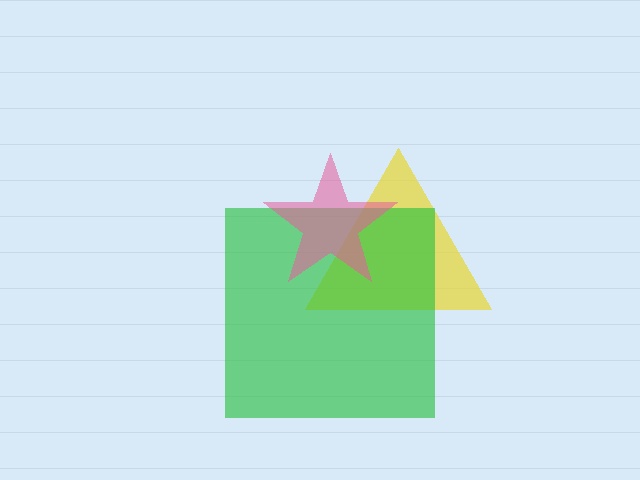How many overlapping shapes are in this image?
There are 3 overlapping shapes in the image.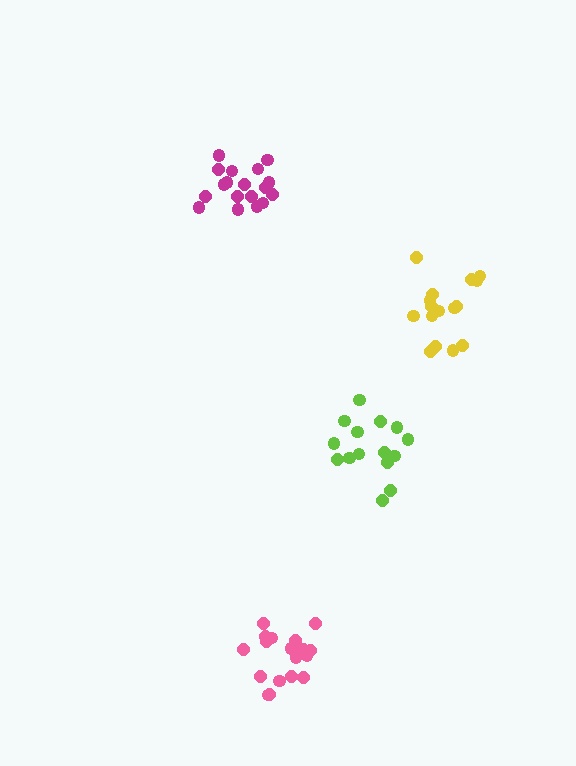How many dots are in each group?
Group 1: 18 dots, Group 2: 18 dots, Group 3: 15 dots, Group 4: 16 dots (67 total).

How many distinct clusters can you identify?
There are 4 distinct clusters.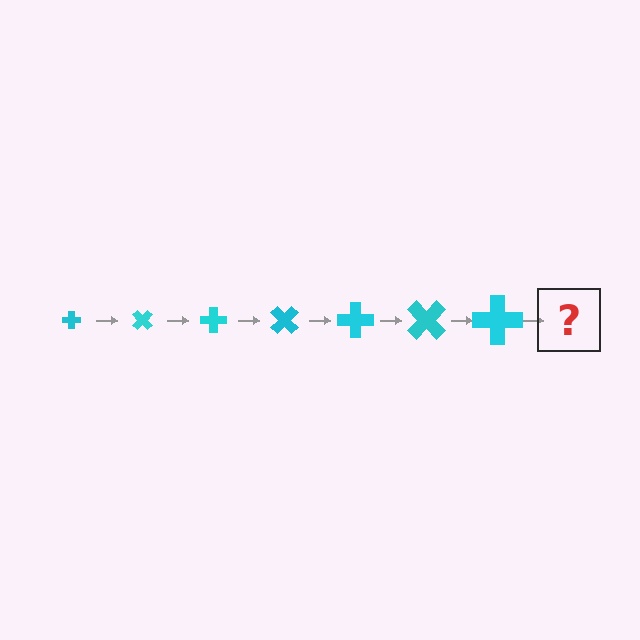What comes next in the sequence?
The next element should be a cross, larger than the previous one and rotated 315 degrees from the start.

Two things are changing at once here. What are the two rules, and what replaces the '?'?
The two rules are that the cross grows larger each step and it rotates 45 degrees each step. The '?' should be a cross, larger than the previous one and rotated 315 degrees from the start.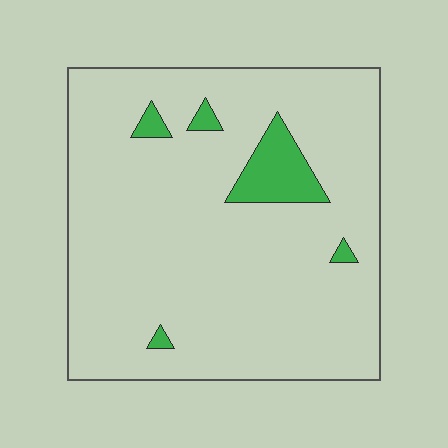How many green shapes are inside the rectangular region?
5.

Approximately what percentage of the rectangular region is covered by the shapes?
Approximately 5%.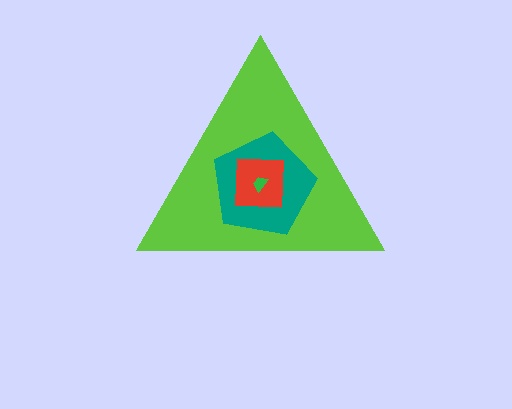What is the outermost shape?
The lime triangle.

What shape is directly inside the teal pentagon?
The red square.